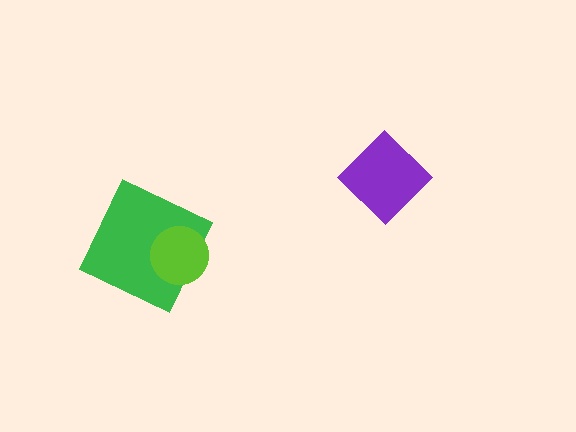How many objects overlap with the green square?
1 object overlaps with the green square.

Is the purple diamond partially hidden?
No, no other shape covers it.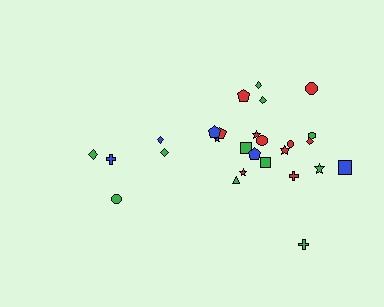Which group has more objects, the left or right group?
The right group.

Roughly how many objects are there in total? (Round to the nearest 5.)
Roughly 25 objects in total.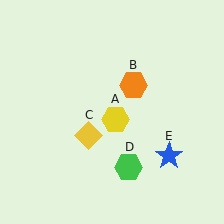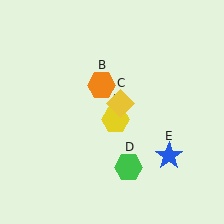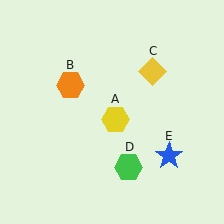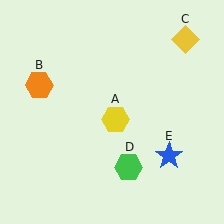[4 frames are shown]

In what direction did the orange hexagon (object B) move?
The orange hexagon (object B) moved left.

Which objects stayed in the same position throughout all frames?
Yellow hexagon (object A) and green hexagon (object D) and blue star (object E) remained stationary.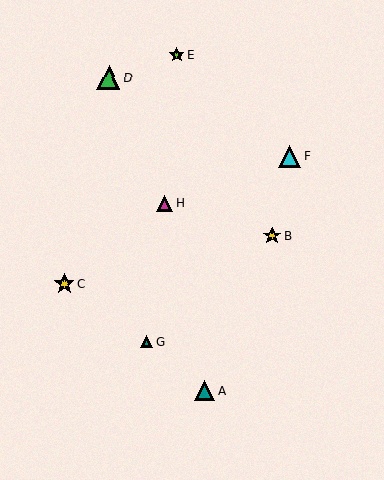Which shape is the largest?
The green triangle (labeled D) is the largest.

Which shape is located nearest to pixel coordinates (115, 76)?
The green triangle (labeled D) at (109, 78) is nearest to that location.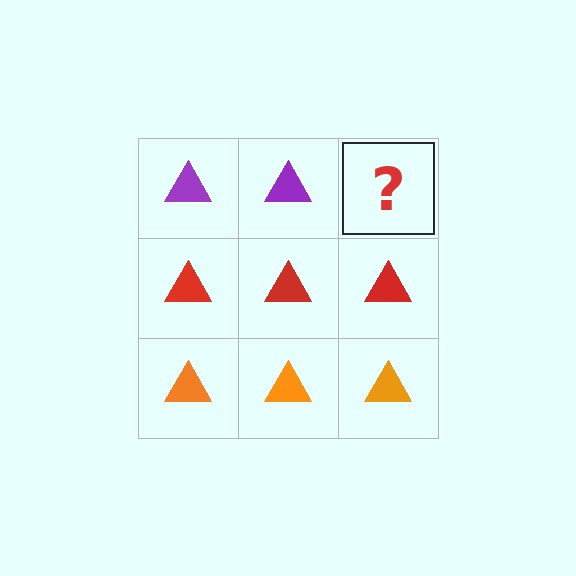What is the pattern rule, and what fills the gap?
The rule is that each row has a consistent color. The gap should be filled with a purple triangle.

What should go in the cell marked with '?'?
The missing cell should contain a purple triangle.